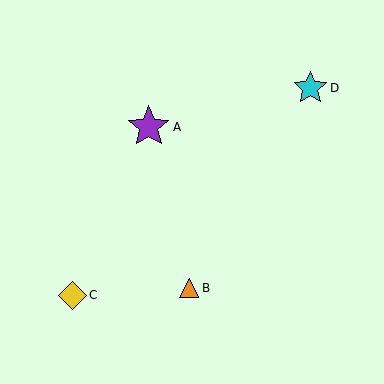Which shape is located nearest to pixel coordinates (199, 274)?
The orange triangle (labeled B) at (189, 288) is nearest to that location.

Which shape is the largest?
The purple star (labeled A) is the largest.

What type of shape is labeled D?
Shape D is a cyan star.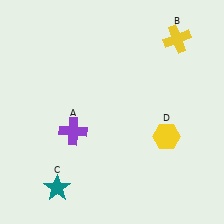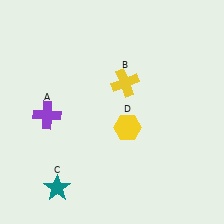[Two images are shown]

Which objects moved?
The objects that moved are: the purple cross (A), the yellow cross (B), the yellow hexagon (D).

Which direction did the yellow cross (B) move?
The yellow cross (B) moved left.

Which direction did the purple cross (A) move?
The purple cross (A) moved left.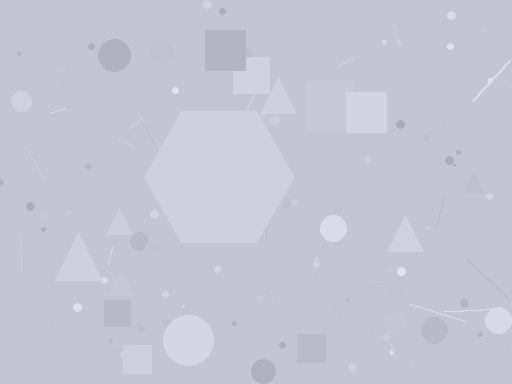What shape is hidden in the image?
A hexagon is hidden in the image.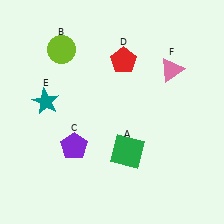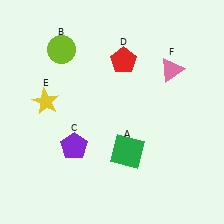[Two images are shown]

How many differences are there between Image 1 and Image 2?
There is 1 difference between the two images.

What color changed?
The star (E) changed from teal in Image 1 to yellow in Image 2.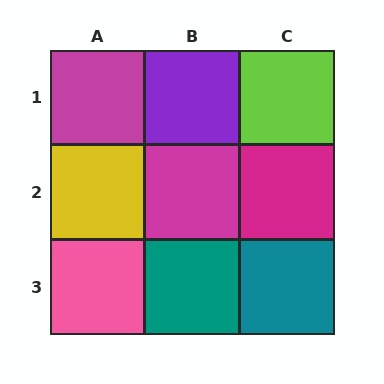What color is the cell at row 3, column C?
Teal.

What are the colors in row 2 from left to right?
Yellow, magenta, magenta.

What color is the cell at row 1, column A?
Magenta.